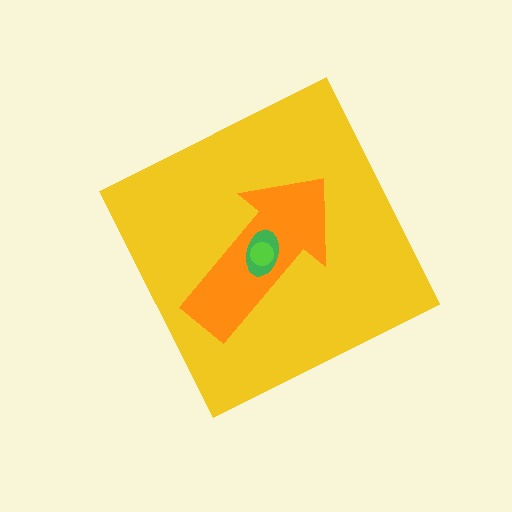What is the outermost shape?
The yellow diamond.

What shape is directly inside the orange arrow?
The green ellipse.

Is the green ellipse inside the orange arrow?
Yes.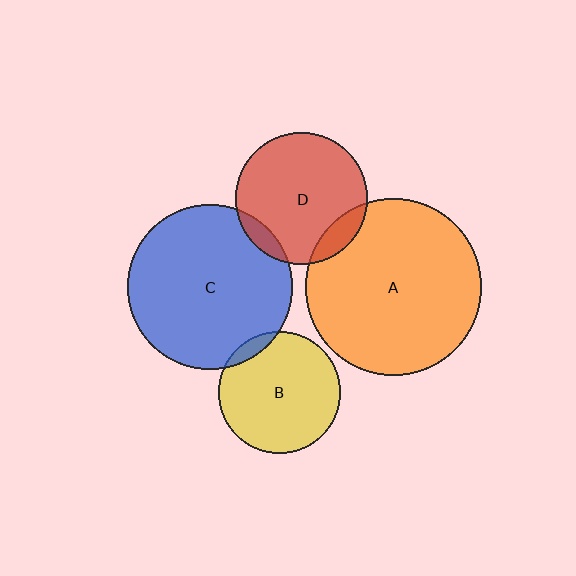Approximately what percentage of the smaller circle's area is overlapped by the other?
Approximately 5%.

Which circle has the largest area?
Circle A (orange).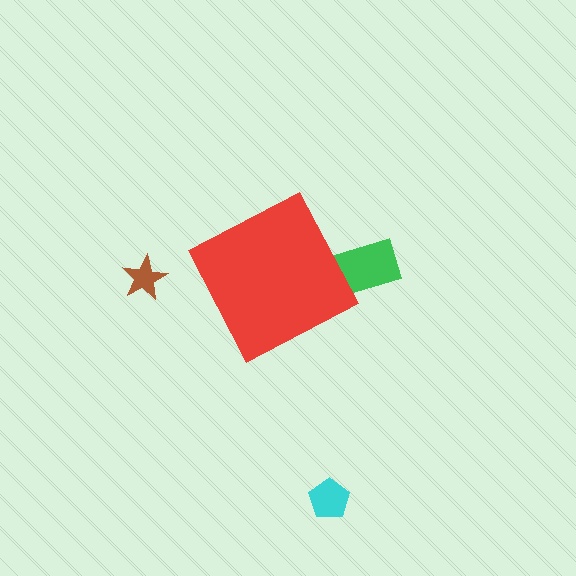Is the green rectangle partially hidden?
Yes, the green rectangle is partially hidden behind the red diamond.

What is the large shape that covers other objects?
A red diamond.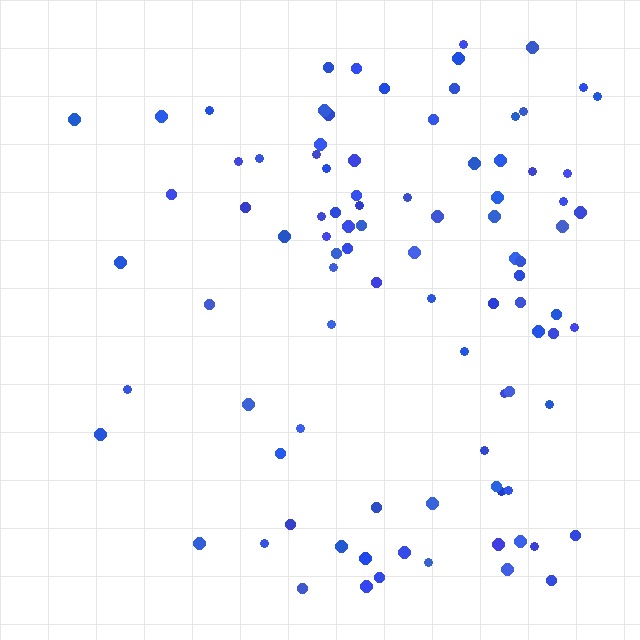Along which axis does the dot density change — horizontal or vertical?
Horizontal.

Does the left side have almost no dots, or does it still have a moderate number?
Still a moderate number, just noticeably fewer than the right.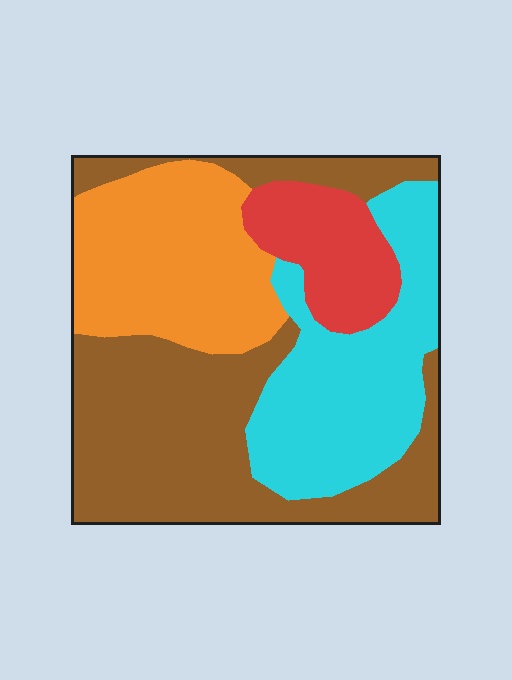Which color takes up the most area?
Brown, at roughly 40%.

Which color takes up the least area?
Red, at roughly 10%.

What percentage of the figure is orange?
Orange takes up about one quarter (1/4) of the figure.